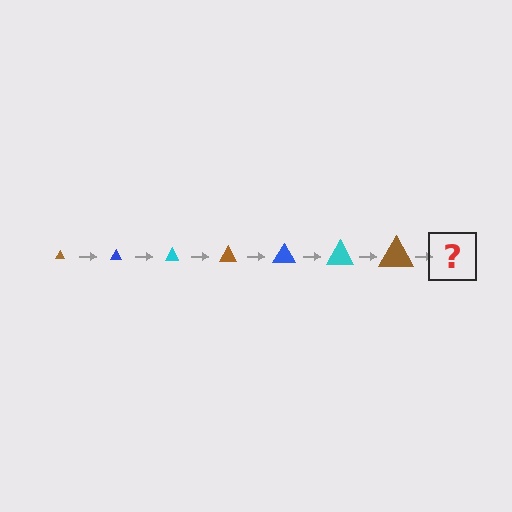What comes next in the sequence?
The next element should be a blue triangle, larger than the previous one.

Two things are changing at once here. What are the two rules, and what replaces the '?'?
The two rules are that the triangle grows larger each step and the color cycles through brown, blue, and cyan. The '?' should be a blue triangle, larger than the previous one.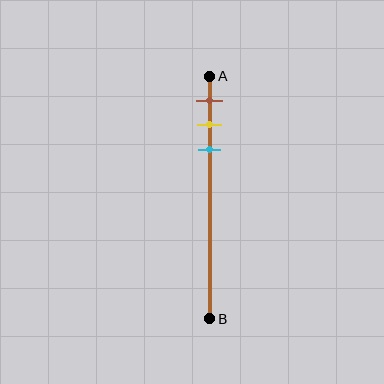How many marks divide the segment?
There are 3 marks dividing the segment.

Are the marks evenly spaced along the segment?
Yes, the marks are approximately evenly spaced.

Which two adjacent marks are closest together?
The yellow and cyan marks are the closest adjacent pair.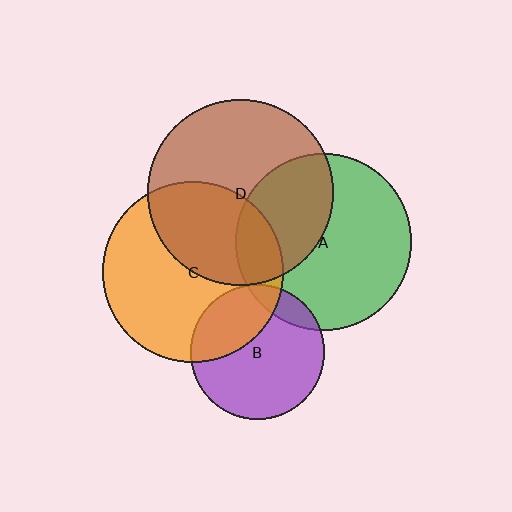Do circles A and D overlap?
Yes.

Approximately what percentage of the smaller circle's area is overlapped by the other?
Approximately 40%.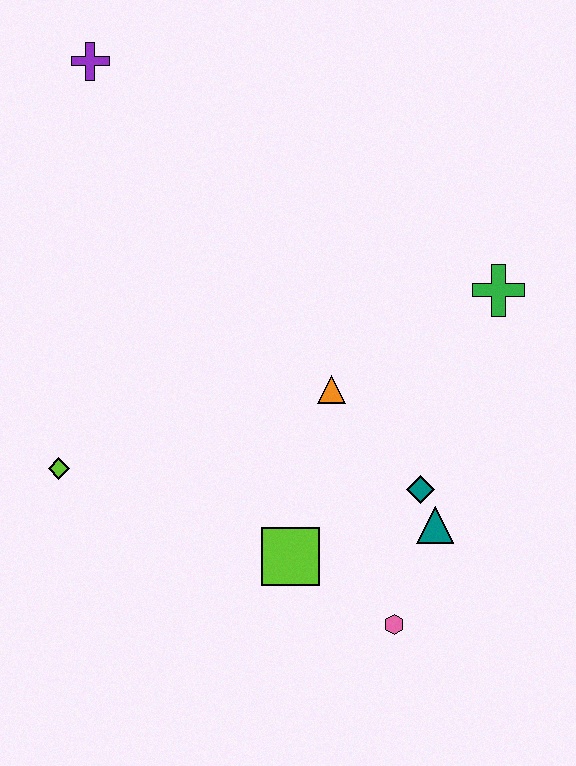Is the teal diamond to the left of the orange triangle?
No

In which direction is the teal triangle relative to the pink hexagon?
The teal triangle is above the pink hexagon.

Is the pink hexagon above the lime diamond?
No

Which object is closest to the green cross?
The orange triangle is closest to the green cross.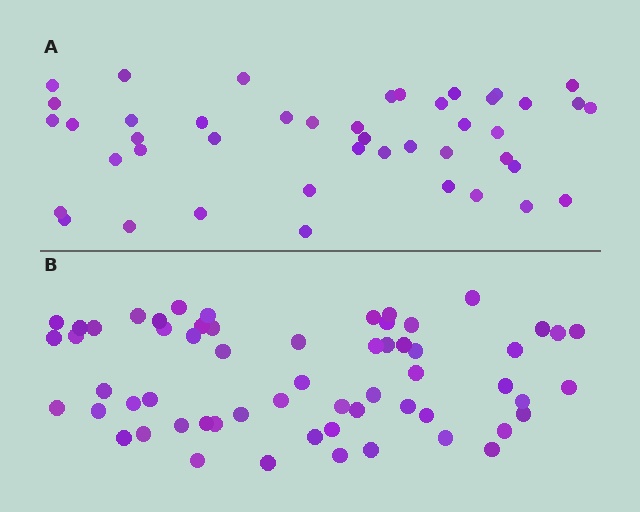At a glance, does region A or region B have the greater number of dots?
Region B (the bottom region) has more dots.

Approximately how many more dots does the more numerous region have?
Region B has approximately 15 more dots than region A.